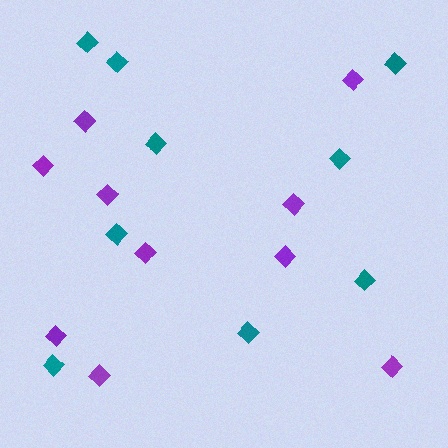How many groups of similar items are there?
There are 2 groups: one group of teal diamonds (9) and one group of purple diamonds (10).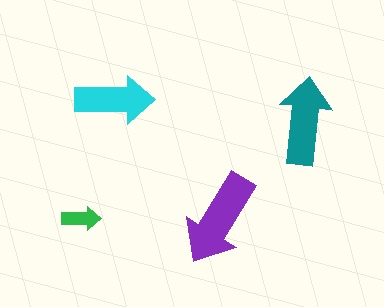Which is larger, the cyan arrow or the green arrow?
The cyan one.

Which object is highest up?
The cyan arrow is topmost.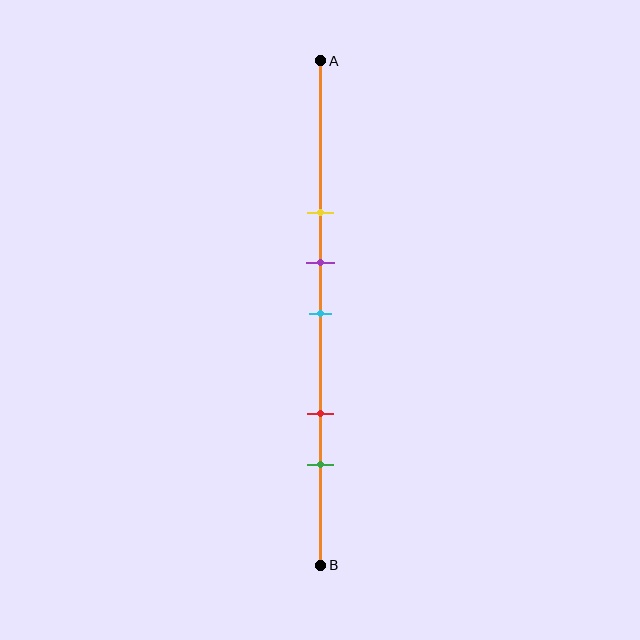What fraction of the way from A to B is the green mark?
The green mark is approximately 80% (0.8) of the way from A to B.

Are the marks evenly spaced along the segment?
No, the marks are not evenly spaced.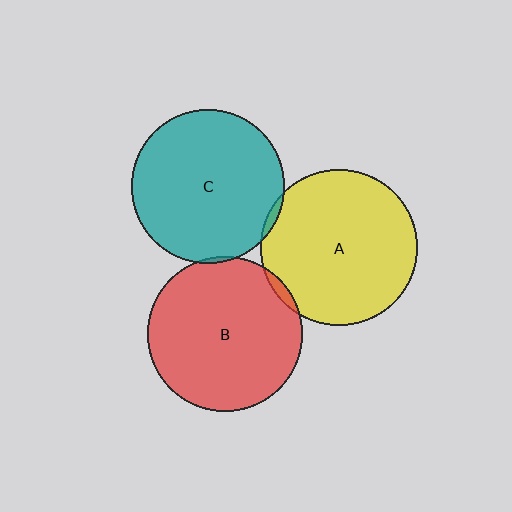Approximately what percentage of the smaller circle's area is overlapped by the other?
Approximately 5%.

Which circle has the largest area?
Circle A (yellow).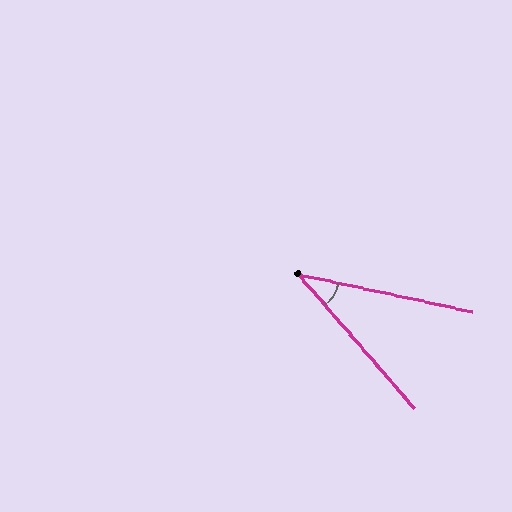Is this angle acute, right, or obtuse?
It is acute.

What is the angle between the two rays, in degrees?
Approximately 37 degrees.